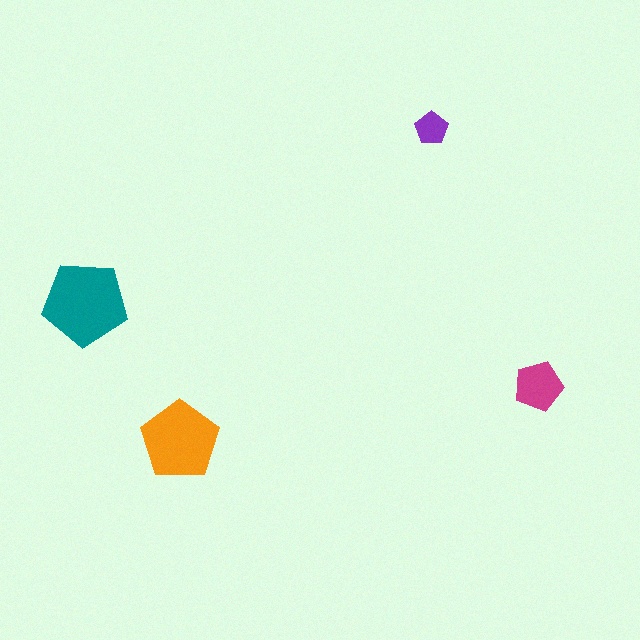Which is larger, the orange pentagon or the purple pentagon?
The orange one.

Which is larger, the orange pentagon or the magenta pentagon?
The orange one.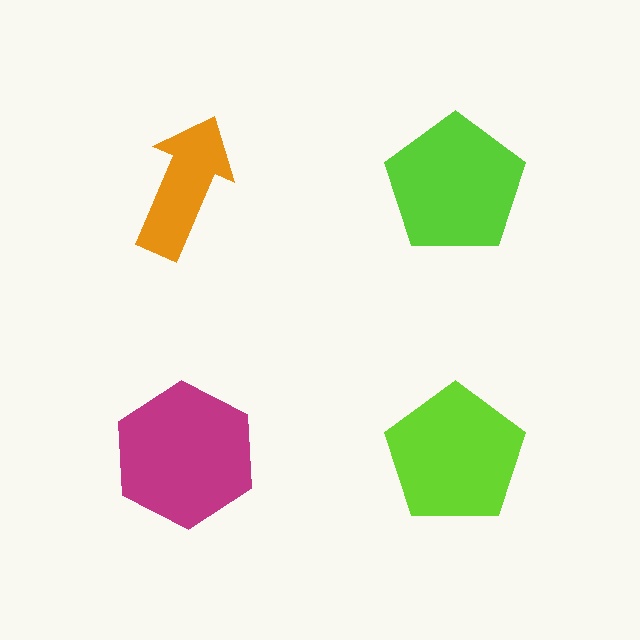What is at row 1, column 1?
An orange arrow.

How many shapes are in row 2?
2 shapes.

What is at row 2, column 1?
A magenta hexagon.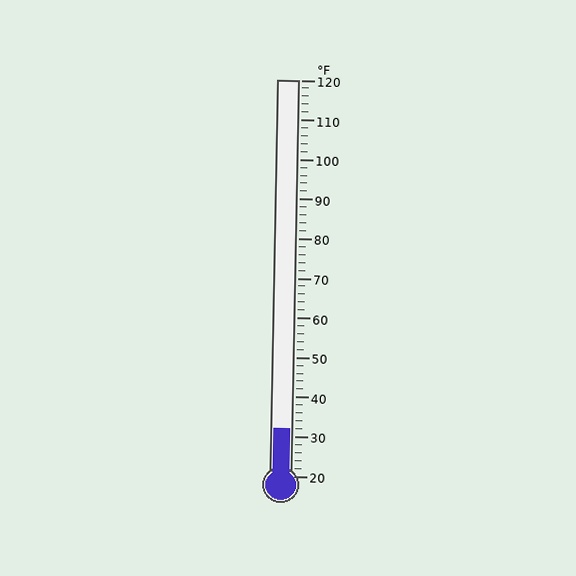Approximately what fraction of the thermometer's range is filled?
The thermometer is filled to approximately 10% of its range.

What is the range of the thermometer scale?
The thermometer scale ranges from 20°F to 120°F.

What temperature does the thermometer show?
The thermometer shows approximately 32°F.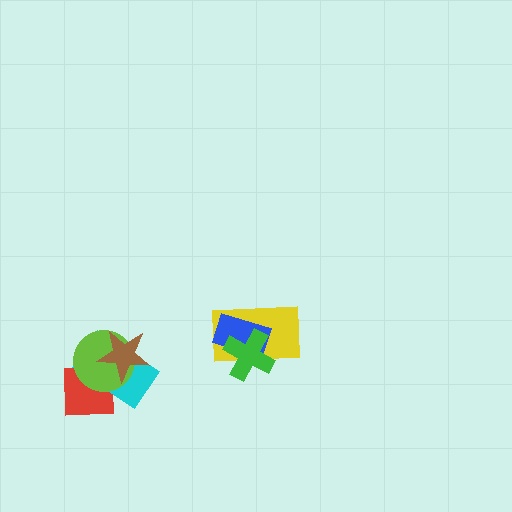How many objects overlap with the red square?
3 objects overlap with the red square.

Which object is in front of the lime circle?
The brown star is in front of the lime circle.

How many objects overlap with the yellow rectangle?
2 objects overlap with the yellow rectangle.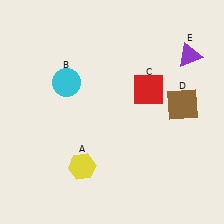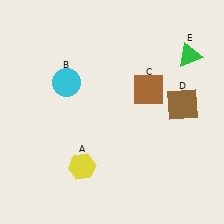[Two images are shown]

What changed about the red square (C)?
In Image 1, C is red. In Image 2, it changed to brown.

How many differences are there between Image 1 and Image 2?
There are 2 differences between the two images.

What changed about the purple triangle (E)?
In Image 1, E is purple. In Image 2, it changed to green.